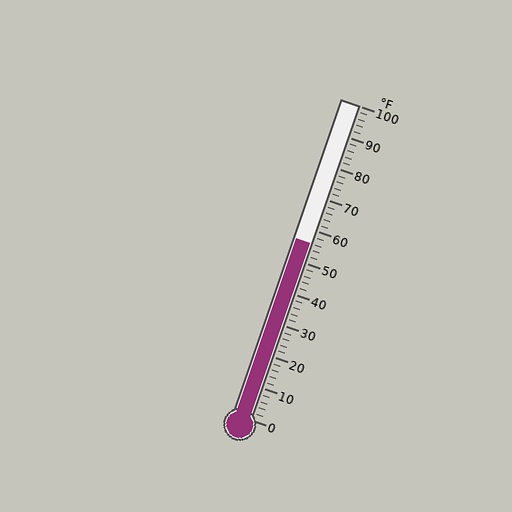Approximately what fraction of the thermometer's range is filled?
The thermometer is filled to approximately 55% of its range.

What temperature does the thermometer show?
The thermometer shows approximately 56°F.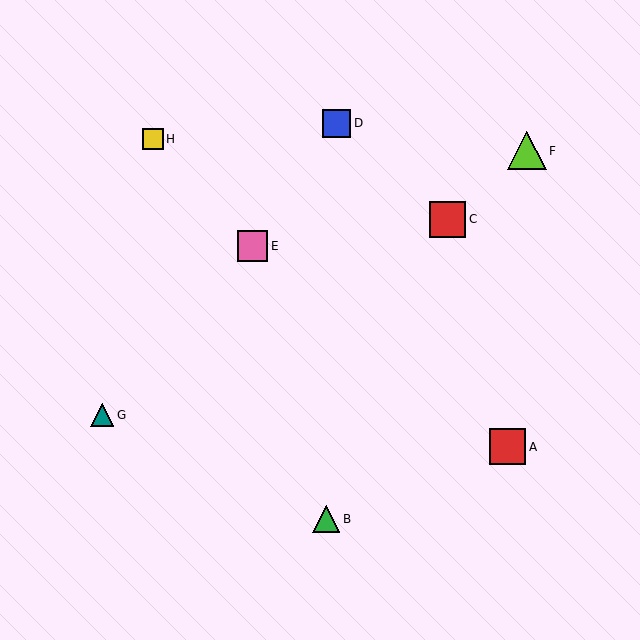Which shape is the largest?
The lime triangle (labeled F) is the largest.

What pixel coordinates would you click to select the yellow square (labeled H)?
Click at (153, 139) to select the yellow square H.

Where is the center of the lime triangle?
The center of the lime triangle is at (527, 151).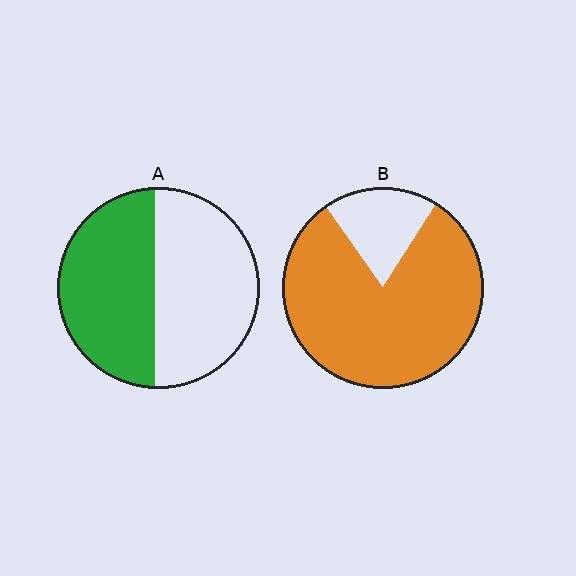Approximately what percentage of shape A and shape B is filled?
A is approximately 50% and B is approximately 80%.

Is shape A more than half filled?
Roughly half.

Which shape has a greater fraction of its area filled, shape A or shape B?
Shape B.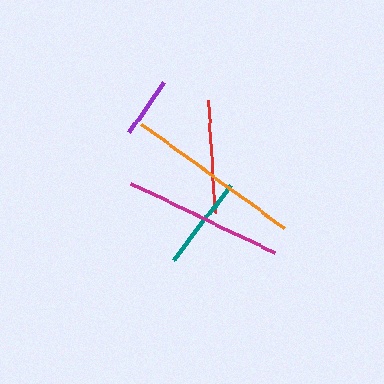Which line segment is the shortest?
The purple line is the shortest at approximately 60 pixels.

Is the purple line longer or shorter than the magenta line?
The magenta line is longer than the purple line.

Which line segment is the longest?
The orange line is the longest at approximately 176 pixels.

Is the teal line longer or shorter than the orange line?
The orange line is longer than the teal line.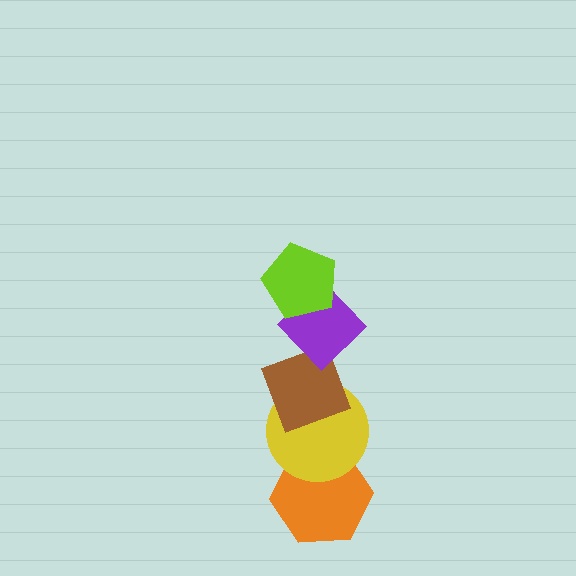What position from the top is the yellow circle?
The yellow circle is 4th from the top.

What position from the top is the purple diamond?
The purple diamond is 2nd from the top.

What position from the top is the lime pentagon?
The lime pentagon is 1st from the top.